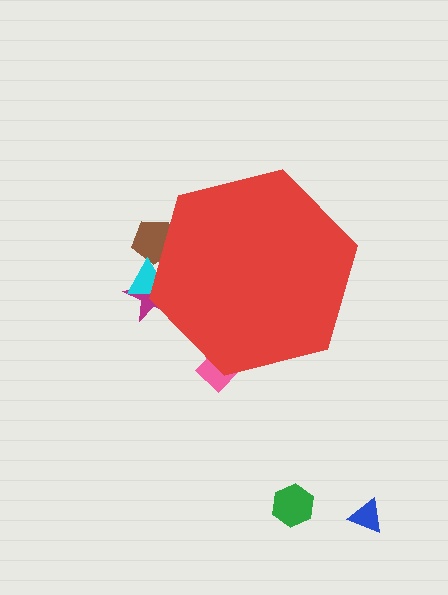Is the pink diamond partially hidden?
Yes, the pink diamond is partially hidden behind the red hexagon.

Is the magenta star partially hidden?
Yes, the magenta star is partially hidden behind the red hexagon.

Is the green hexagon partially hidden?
No, the green hexagon is fully visible.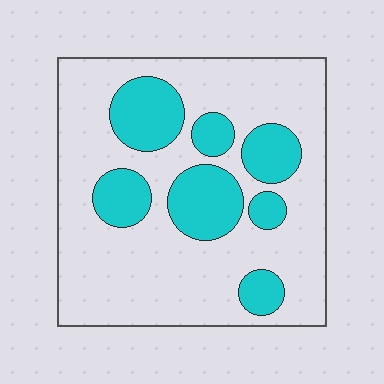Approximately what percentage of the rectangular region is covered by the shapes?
Approximately 25%.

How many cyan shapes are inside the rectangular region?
7.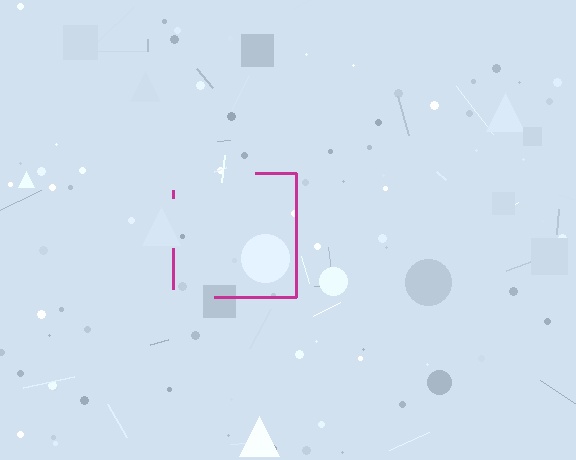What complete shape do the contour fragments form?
The contour fragments form a square.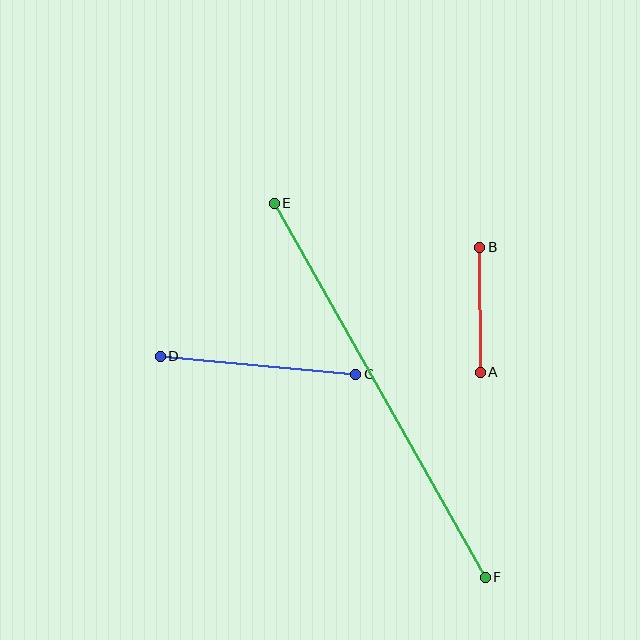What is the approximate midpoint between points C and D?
The midpoint is at approximately (258, 365) pixels.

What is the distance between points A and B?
The distance is approximately 125 pixels.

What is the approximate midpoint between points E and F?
The midpoint is at approximately (380, 390) pixels.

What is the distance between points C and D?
The distance is approximately 196 pixels.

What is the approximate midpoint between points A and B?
The midpoint is at approximately (480, 310) pixels.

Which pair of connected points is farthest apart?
Points E and F are farthest apart.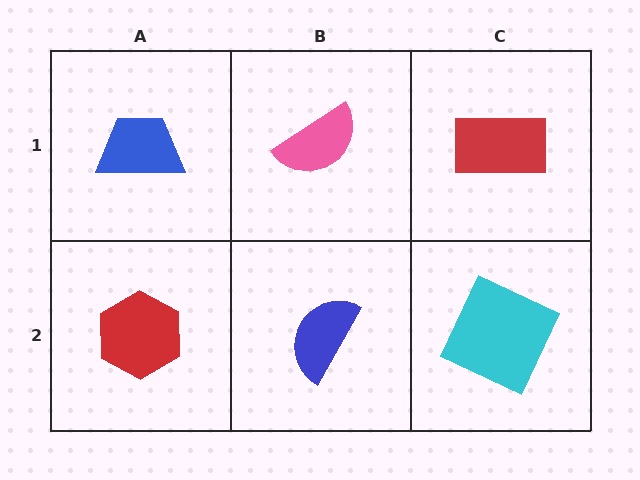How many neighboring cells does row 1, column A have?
2.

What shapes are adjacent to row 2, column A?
A blue trapezoid (row 1, column A), a blue semicircle (row 2, column B).